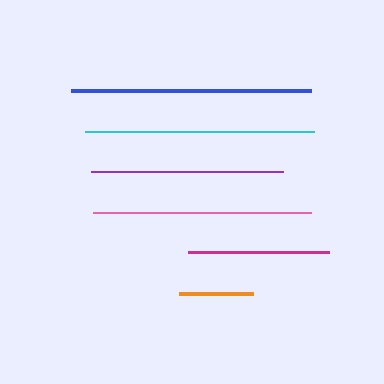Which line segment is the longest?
The blue line is the longest at approximately 240 pixels.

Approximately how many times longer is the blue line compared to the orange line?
The blue line is approximately 3.3 times the length of the orange line.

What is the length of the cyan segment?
The cyan segment is approximately 230 pixels long.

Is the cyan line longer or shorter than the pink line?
The cyan line is longer than the pink line.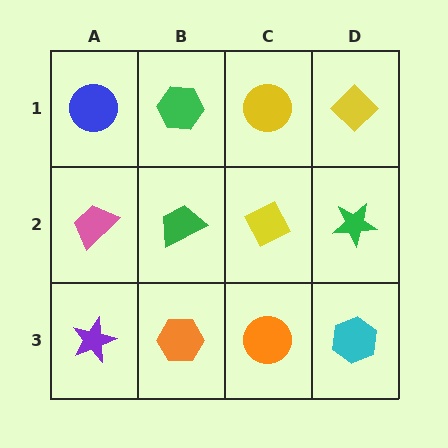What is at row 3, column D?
A cyan hexagon.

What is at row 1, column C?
A yellow circle.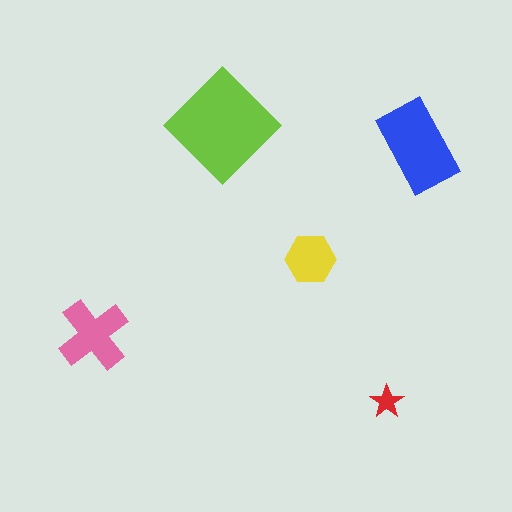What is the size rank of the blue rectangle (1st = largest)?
2nd.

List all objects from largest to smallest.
The lime diamond, the blue rectangle, the pink cross, the yellow hexagon, the red star.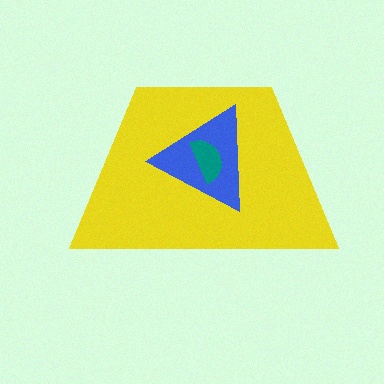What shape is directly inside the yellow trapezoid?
The blue triangle.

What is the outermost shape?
The yellow trapezoid.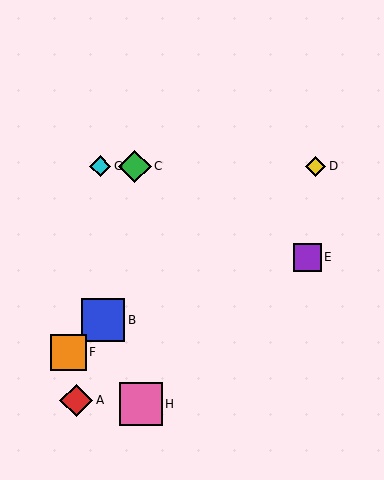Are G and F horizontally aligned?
No, G is at y≈166 and F is at y≈352.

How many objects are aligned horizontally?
3 objects (C, D, G) are aligned horizontally.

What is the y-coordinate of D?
Object D is at y≈166.